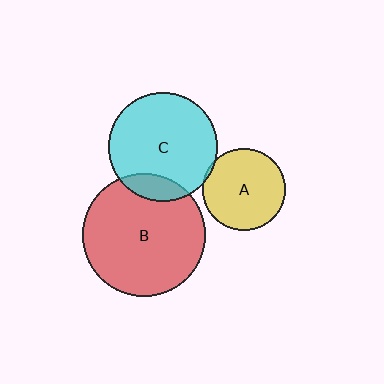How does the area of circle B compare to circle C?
Approximately 1.3 times.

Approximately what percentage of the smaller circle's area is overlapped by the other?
Approximately 5%.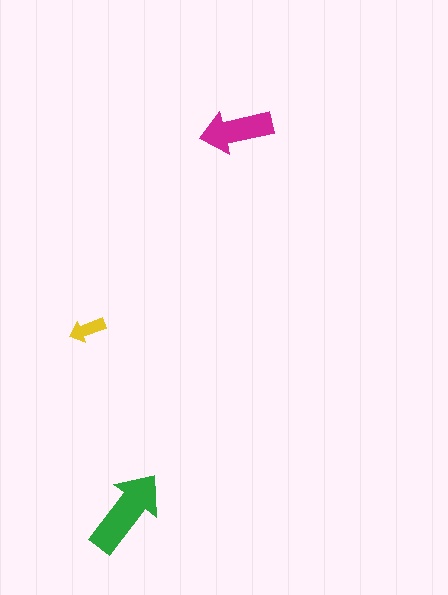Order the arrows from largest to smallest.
the green one, the magenta one, the yellow one.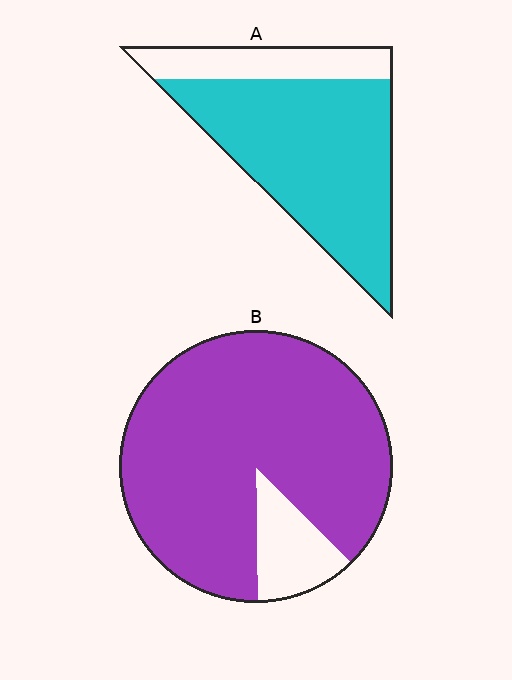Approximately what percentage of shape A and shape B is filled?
A is approximately 75% and B is approximately 90%.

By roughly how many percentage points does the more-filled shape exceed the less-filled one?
By roughly 10 percentage points (B over A).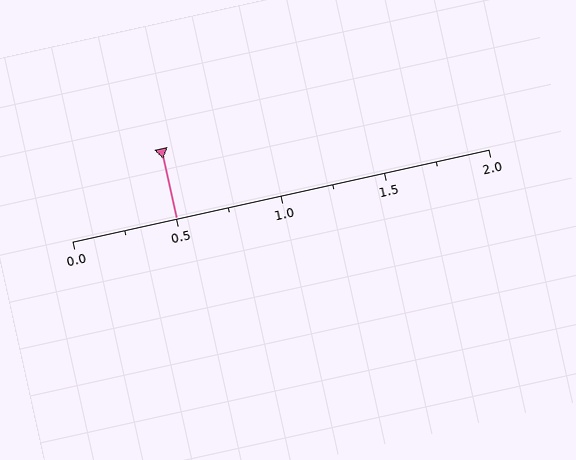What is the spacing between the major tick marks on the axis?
The major ticks are spaced 0.5 apart.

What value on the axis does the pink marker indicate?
The marker indicates approximately 0.5.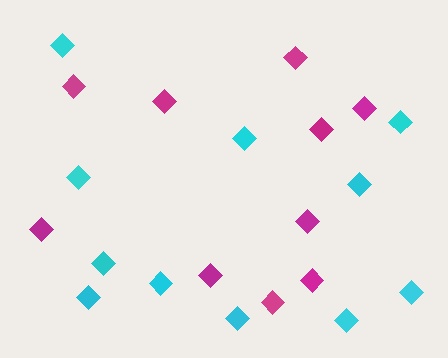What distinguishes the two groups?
There are 2 groups: one group of cyan diamonds (11) and one group of magenta diamonds (10).